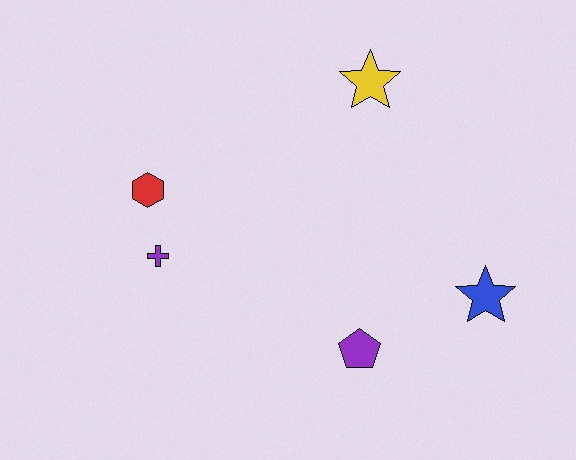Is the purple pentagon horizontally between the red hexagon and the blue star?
Yes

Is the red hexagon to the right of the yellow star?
No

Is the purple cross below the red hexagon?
Yes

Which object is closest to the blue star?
The purple pentagon is closest to the blue star.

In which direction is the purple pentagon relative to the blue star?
The purple pentagon is to the left of the blue star.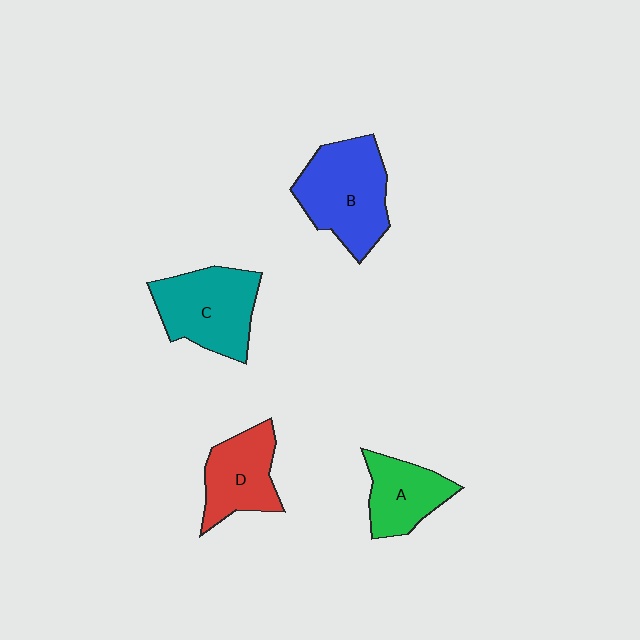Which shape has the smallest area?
Shape A (green).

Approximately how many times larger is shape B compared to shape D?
Approximately 1.4 times.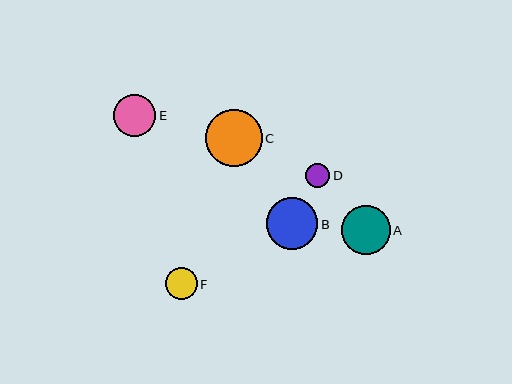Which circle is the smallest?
Circle D is the smallest with a size of approximately 24 pixels.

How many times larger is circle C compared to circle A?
Circle C is approximately 1.2 times the size of circle A.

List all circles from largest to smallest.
From largest to smallest: C, B, A, E, F, D.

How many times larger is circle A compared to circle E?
Circle A is approximately 1.2 times the size of circle E.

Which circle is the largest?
Circle C is the largest with a size of approximately 57 pixels.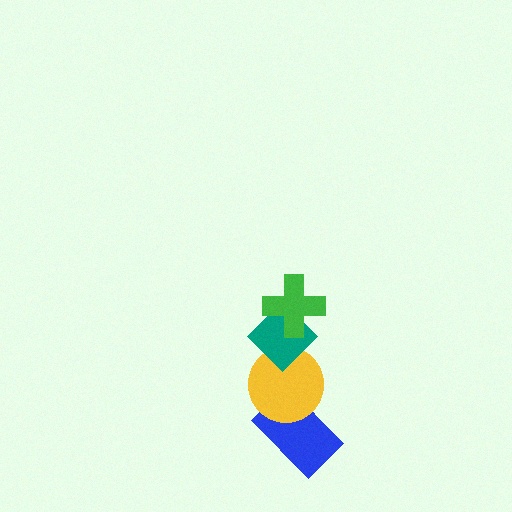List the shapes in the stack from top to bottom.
From top to bottom: the green cross, the teal diamond, the yellow circle, the blue rectangle.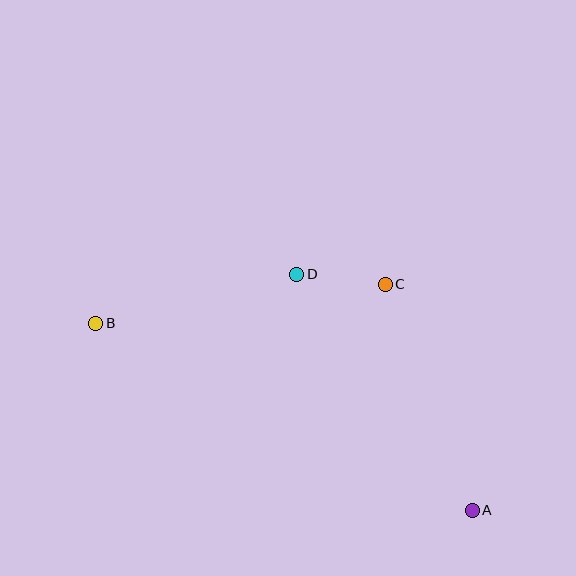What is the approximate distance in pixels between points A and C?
The distance between A and C is approximately 242 pixels.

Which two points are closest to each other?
Points C and D are closest to each other.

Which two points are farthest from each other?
Points A and B are farthest from each other.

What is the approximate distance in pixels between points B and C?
The distance between B and C is approximately 292 pixels.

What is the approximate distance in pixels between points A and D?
The distance between A and D is approximately 294 pixels.